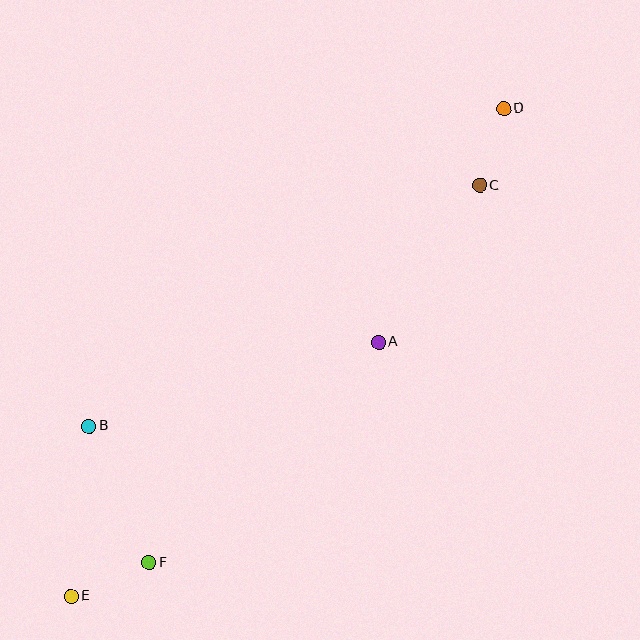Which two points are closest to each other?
Points C and D are closest to each other.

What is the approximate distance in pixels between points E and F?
The distance between E and F is approximately 84 pixels.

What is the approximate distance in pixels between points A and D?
The distance between A and D is approximately 265 pixels.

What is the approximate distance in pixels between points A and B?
The distance between A and B is approximately 301 pixels.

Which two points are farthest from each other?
Points D and E are farthest from each other.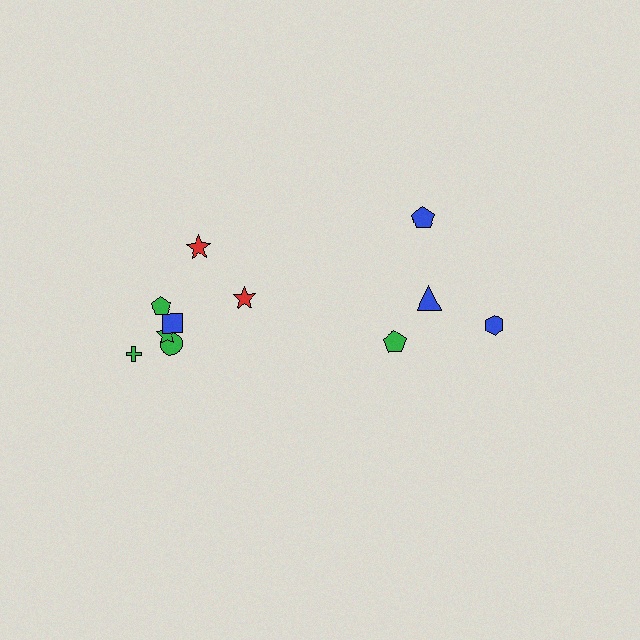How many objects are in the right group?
There are 4 objects.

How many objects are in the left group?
There are 7 objects.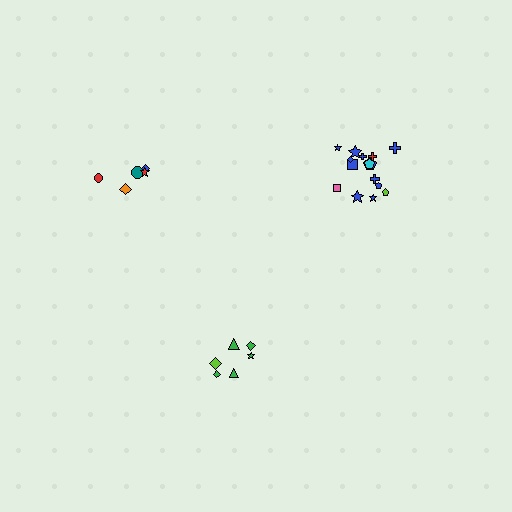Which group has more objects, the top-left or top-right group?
The top-right group.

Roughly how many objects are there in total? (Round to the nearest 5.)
Roughly 25 objects in total.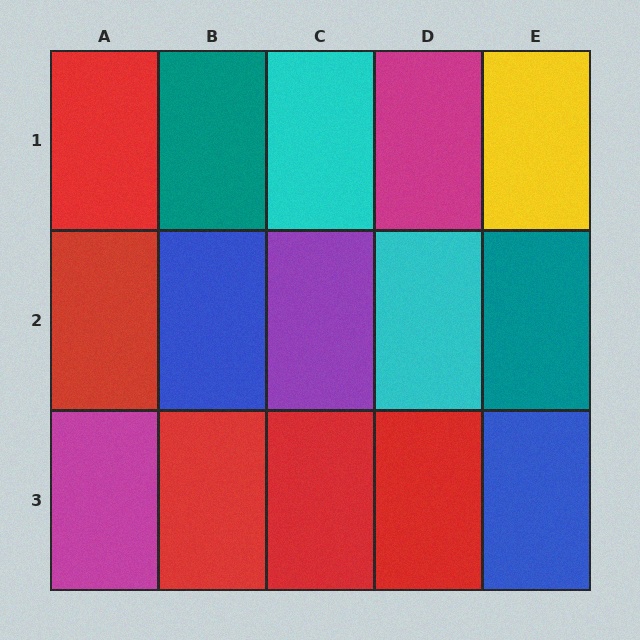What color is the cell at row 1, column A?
Red.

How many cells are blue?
2 cells are blue.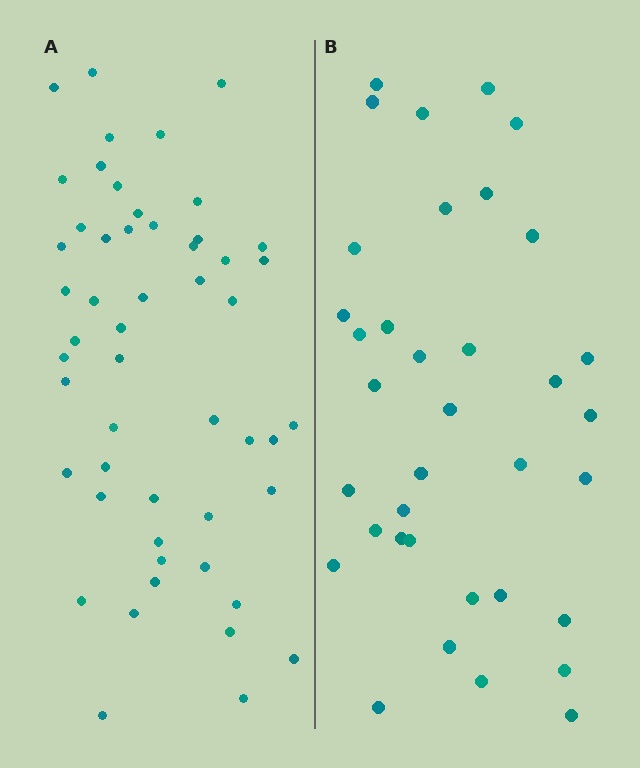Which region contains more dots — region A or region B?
Region A (the left region) has more dots.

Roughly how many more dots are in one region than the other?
Region A has approximately 15 more dots than region B.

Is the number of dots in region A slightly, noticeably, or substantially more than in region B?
Region A has noticeably more, but not dramatically so. The ratio is roughly 1.4 to 1.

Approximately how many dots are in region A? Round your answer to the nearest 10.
About 50 dots. (The exact count is 52, which rounds to 50.)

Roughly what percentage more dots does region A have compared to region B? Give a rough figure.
About 45% more.